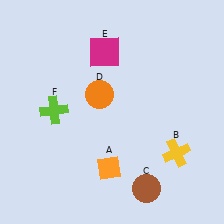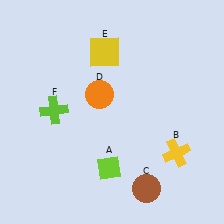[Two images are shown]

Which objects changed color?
A changed from orange to lime. E changed from magenta to yellow.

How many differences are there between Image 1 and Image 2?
There are 2 differences between the two images.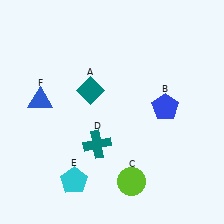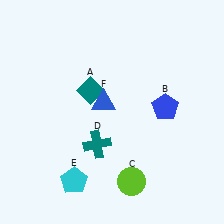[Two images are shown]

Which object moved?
The blue triangle (F) moved right.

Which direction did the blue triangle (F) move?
The blue triangle (F) moved right.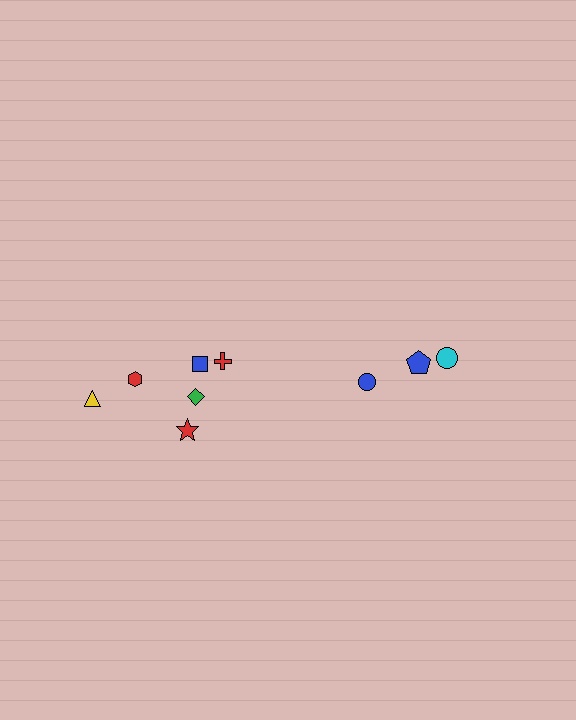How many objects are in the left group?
There are 6 objects.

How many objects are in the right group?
There are 3 objects.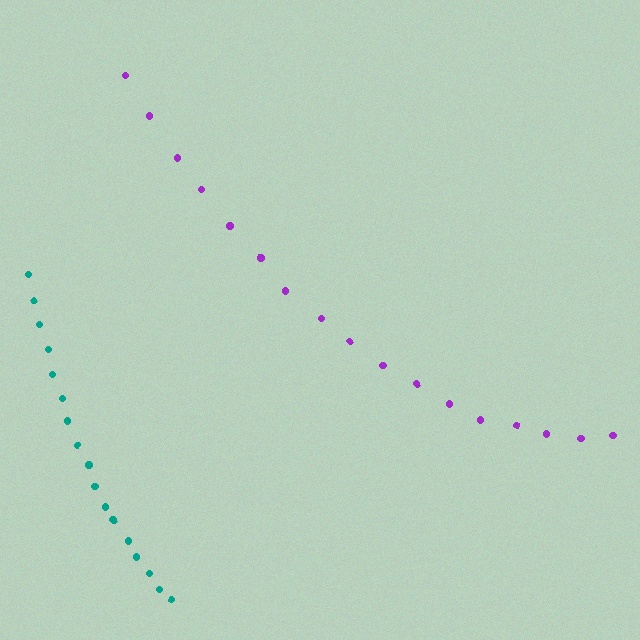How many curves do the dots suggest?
There are 2 distinct paths.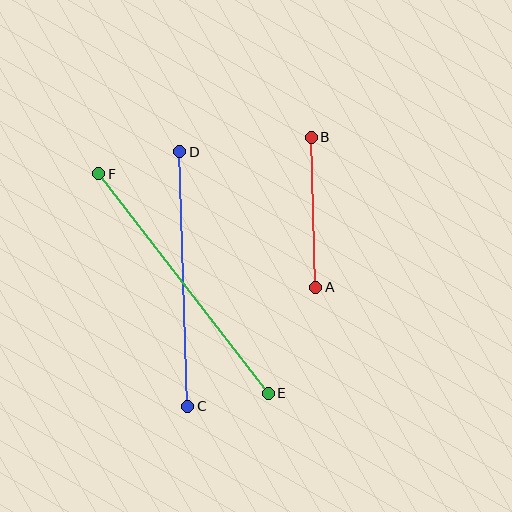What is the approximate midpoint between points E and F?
The midpoint is at approximately (183, 283) pixels.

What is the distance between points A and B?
The distance is approximately 150 pixels.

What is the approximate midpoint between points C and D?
The midpoint is at approximately (184, 279) pixels.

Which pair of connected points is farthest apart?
Points E and F are farthest apart.